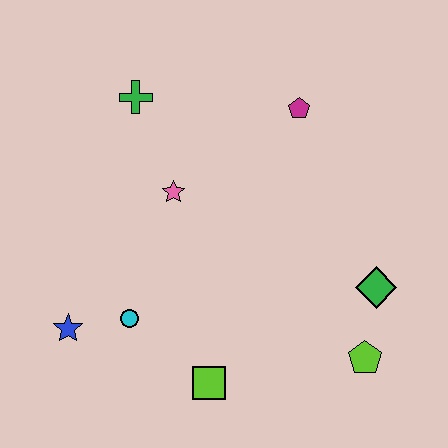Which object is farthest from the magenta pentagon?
The blue star is farthest from the magenta pentagon.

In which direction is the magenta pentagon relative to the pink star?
The magenta pentagon is to the right of the pink star.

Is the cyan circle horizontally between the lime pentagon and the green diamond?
No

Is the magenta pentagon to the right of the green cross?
Yes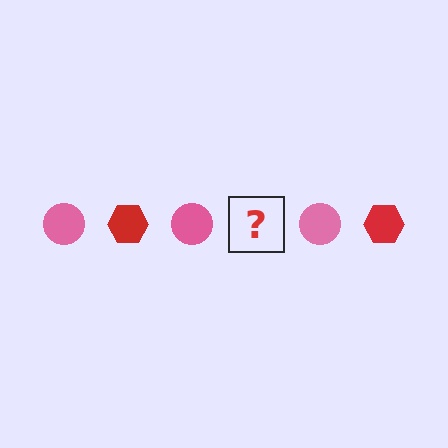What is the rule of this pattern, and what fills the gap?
The rule is that the pattern alternates between pink circle and red hexagon. The gap should be filled with a red hexagon.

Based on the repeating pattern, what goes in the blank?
The blank should be a red hexagon.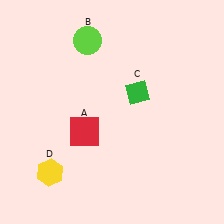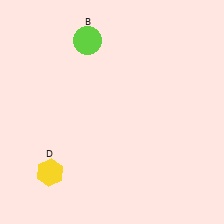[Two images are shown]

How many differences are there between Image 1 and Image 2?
There are 2 differences between the two images.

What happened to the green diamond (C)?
The green diamond (C) was removed in Image 2. It was in the top-right area of Image 1.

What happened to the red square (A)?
The red square (A) was removed in Image 2. It was in the bottom-left area of Image 1.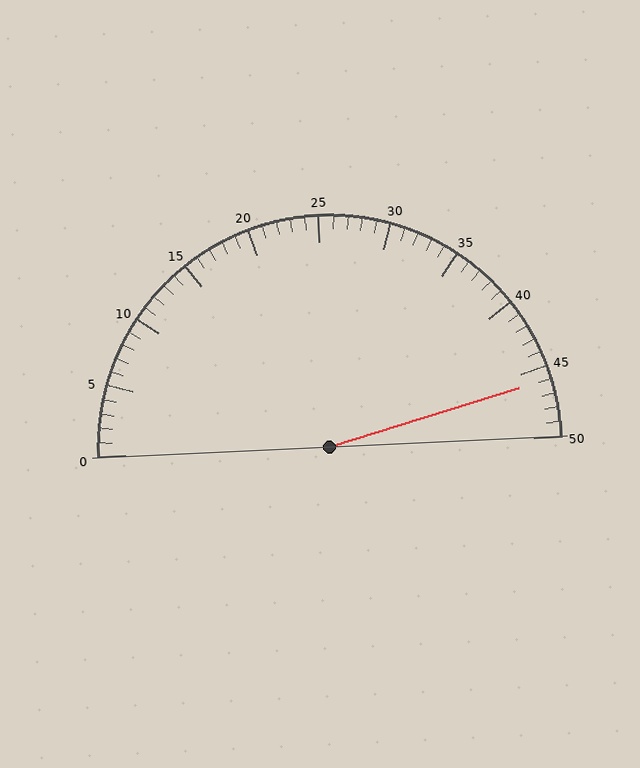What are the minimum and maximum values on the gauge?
The gauge ranges from 0 to 50.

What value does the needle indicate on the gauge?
The needle indicates approximately 46.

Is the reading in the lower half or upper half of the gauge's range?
The reading is in the upper half of the range (0 to 50).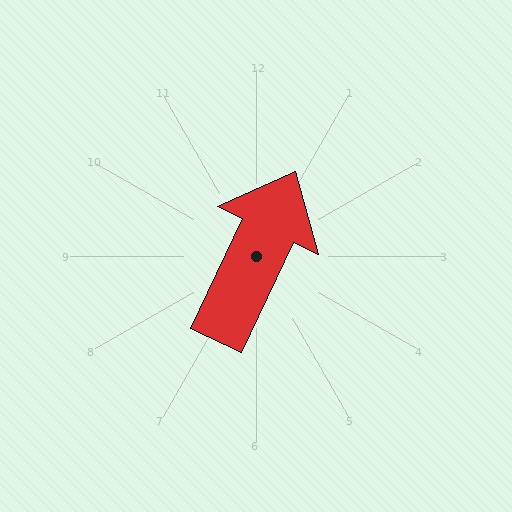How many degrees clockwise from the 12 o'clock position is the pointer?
Approximately 25 degrees.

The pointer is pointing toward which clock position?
Roughly 1 o'clock.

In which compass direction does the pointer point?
Northeast.